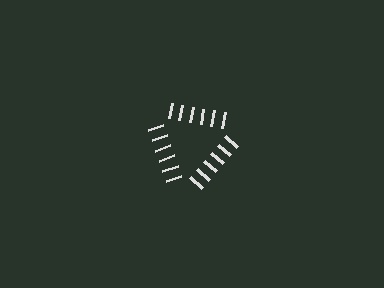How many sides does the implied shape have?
3 sides — the line-ends trace a triangle.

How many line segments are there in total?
18 — 6 along each of the 3 edges.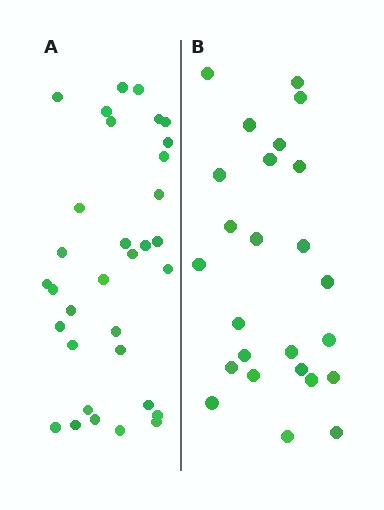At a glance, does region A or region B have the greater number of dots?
Region A (the left region) has more dots.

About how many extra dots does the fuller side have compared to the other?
Region A has roughly 8 or so more dots than region B.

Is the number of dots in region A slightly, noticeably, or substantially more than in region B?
Region A has noticeably more, but not dramatically so. The ratio is roughly 1.3 to 1.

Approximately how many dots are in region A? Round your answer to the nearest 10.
About 30 dots. (The exact count is 33, which rounds to 30.)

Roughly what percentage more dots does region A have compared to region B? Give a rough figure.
About 30% more.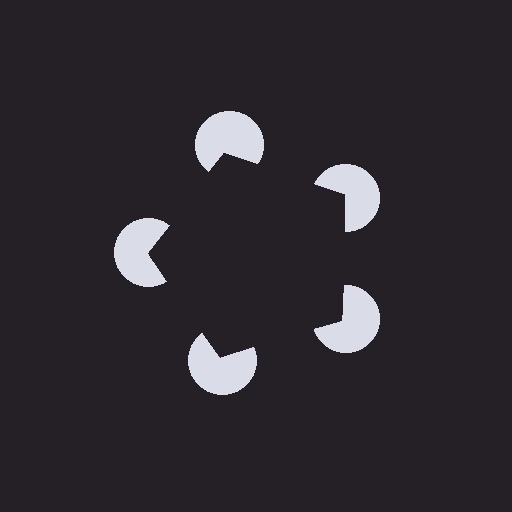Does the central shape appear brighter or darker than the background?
It typically appears slightly darker than the background, even though no actual brightness change is drawn.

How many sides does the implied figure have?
5 sides.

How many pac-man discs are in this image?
There are 5 — one at each vertex of the illusory pentagon.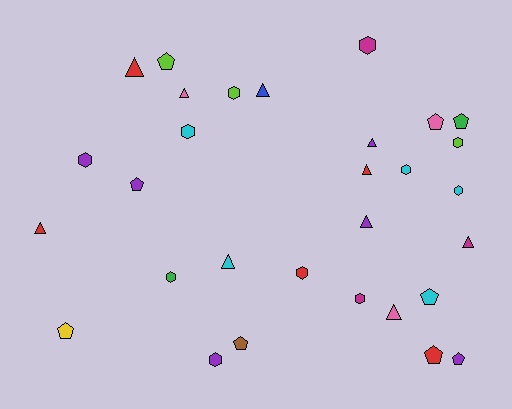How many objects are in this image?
There are 30 objects.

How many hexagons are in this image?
There are 11 hexagons.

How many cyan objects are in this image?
There are 5 cyan objects.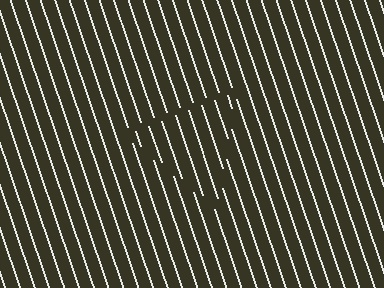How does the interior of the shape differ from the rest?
The interior of the shape contains the same grating, shifted by half a period — the contour is defined by the phase discontinuity where line-ends from the inner and outer gratings abut.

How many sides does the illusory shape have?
3 sides — the line-ends trace a triangle.